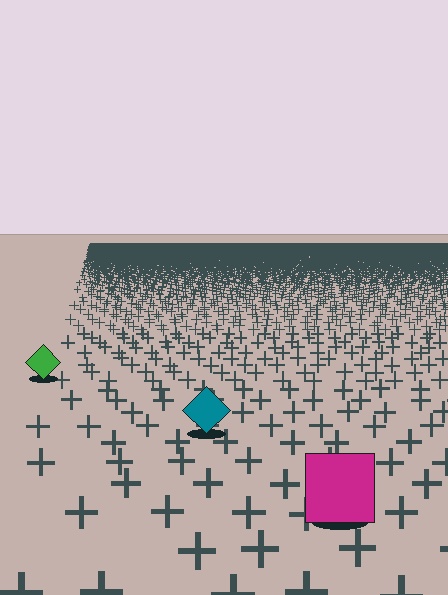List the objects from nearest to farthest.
From nearest to farthest: the magenta square, the teal diamond, the green diamond.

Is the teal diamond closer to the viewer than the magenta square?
No. The magenta square is closer — you can tell from the texture gradient: the ground texture is coarser near it.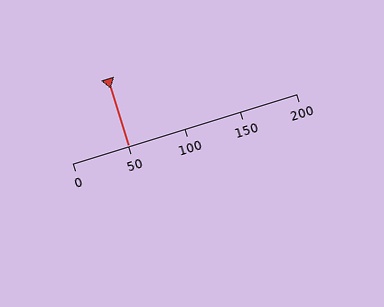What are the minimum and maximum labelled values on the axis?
The axis runs from 0 to 200.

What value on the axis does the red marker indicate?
The marker indicates approximately 50.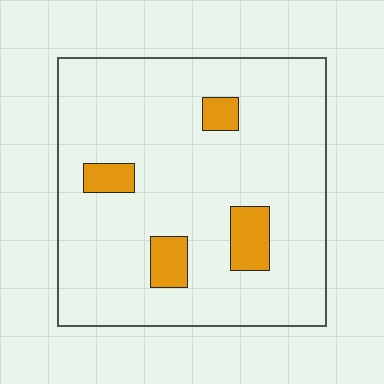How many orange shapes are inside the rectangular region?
4.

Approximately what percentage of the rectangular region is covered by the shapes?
Approximately 10%.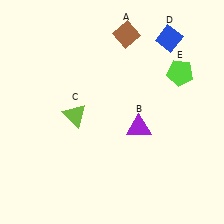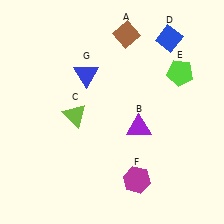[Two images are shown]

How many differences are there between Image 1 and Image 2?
There are 2 differences between the two images.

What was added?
A magenta hexagon (F), a blue triangle (G) were added in Image 2.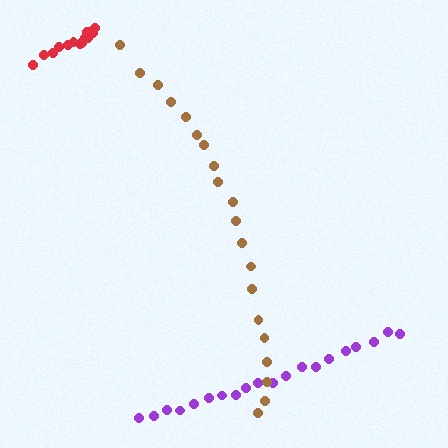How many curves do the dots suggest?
There are 3 distinct paths.